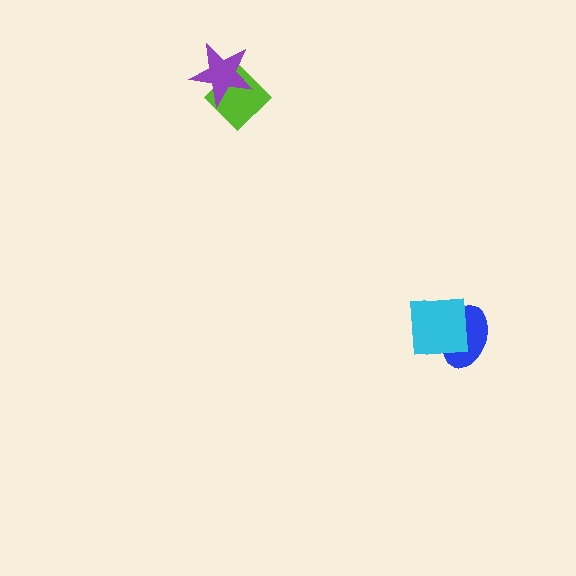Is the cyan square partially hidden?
No, no other shape covers it.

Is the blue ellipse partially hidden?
Yes, it is partially covered by another shape.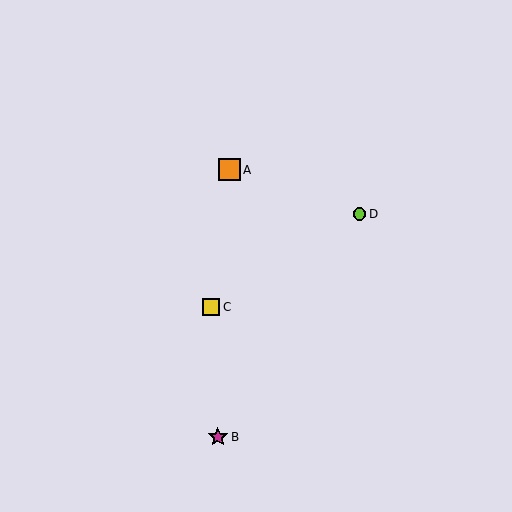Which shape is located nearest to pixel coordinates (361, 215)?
The lime circle (labeled D) at (360, 214) is nearest to that location.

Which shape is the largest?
The orange square (labeled A) is the largest.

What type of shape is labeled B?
Shape B is a magenta star.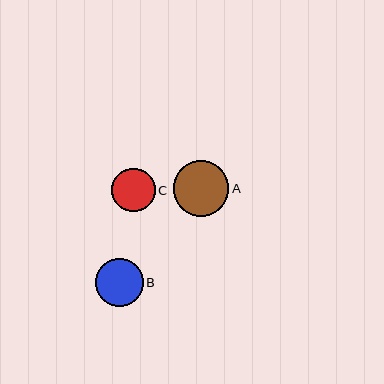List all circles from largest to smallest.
From largest to smallest: A, B, C.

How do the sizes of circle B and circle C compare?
Circle B and circle C are approximately the same size.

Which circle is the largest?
Circle A is the largest with a size of approximately 55 pixels.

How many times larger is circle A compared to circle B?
Circle A is approximately 1.2 times the size of circle B.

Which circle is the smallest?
Circle C is the smallest with a size of approximately 43 pixels.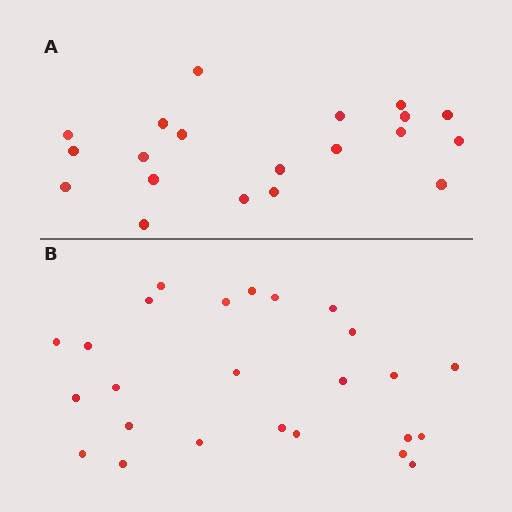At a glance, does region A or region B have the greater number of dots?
Region B (the bottom region) has more dots.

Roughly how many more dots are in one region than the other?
Region B has about 5 more dots than region A.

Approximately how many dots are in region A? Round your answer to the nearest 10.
About 20 dots.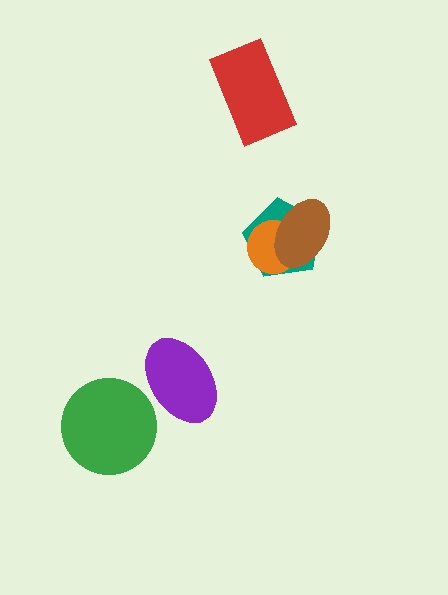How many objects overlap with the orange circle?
2 objects overlap with the orange circle.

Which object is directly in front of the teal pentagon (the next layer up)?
The orange circle is directly in front of the teal pentagon.